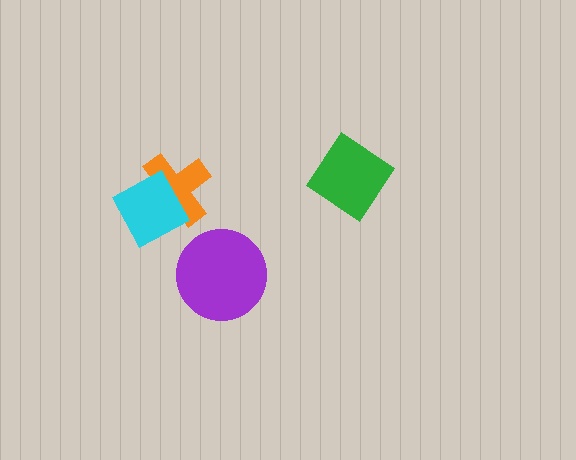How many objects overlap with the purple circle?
0 objects overlap with the purple circle.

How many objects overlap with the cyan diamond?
1 object overlaps with the cyan diamond.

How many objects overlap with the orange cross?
1 object overlaps with the orange cross.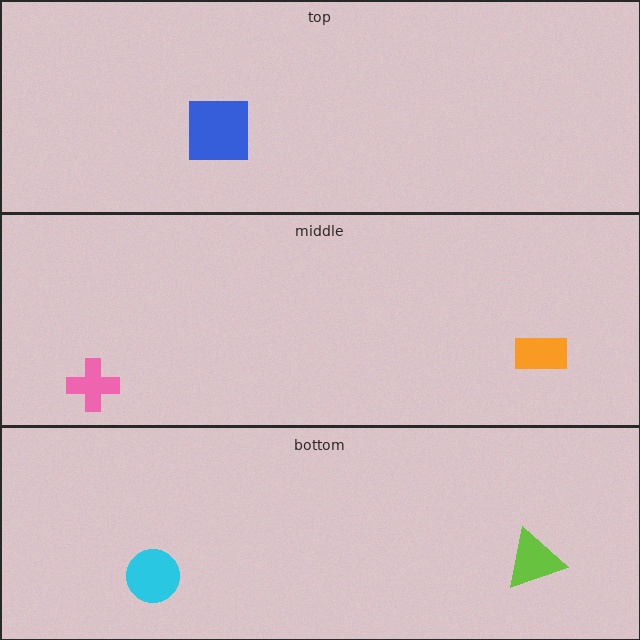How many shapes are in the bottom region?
2.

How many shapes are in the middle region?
2.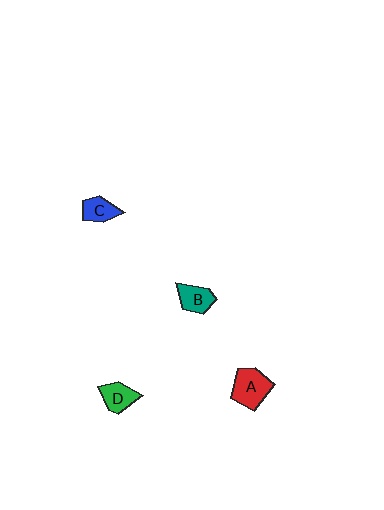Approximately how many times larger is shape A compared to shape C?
Approximately 1.6 times.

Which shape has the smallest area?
Shape C (blue).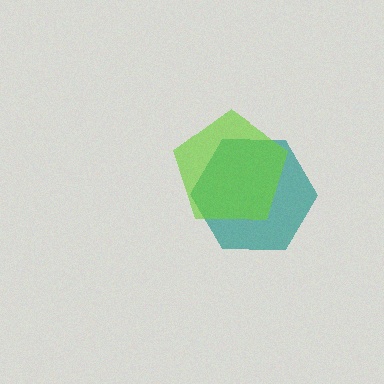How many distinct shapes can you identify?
There are 2 distinct shapes: a teal hexagon, a lime pentagon.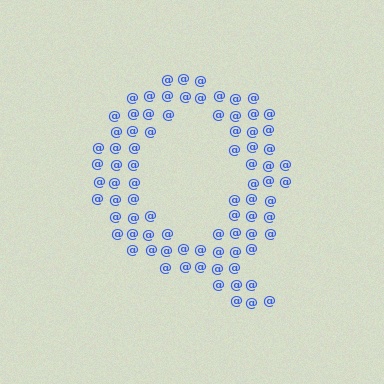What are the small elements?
The small elements are at signs.